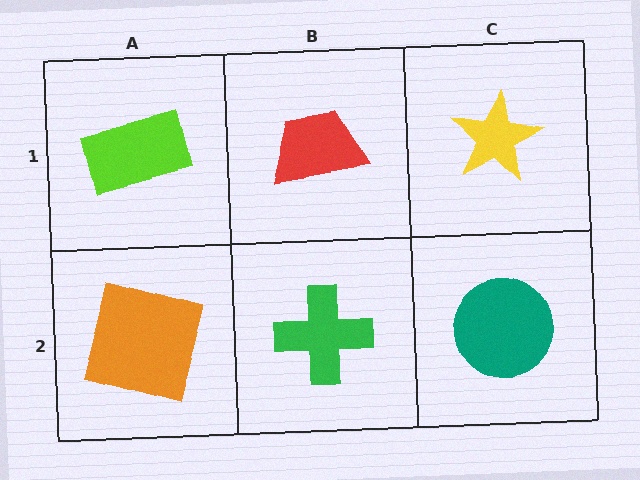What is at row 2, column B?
A green cross.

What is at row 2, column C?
A teal circle.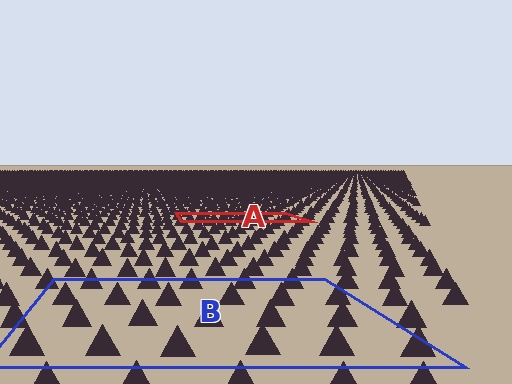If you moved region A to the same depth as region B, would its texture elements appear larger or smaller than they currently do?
They would appear larger. At a closer depth, the same texture elements are projected at a bigger on-screen size.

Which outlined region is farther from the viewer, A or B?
Region A is farther from the viewer — the texture elements inside it appear smaller and more densely packed.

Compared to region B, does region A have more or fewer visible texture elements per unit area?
Region A has more texture elements per unit area — they are packed more densely because it is farther away.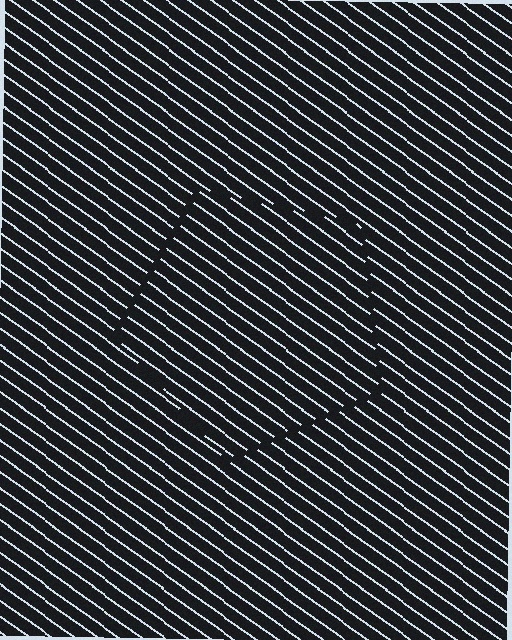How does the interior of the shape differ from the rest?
The interior of the shape contains the same grating, shifted by half a period — the contour is defined by the phase discontinuity where line-ends from the inner and outer gratings abut.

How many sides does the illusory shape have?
5 sides — the line-ends trace a pentagon.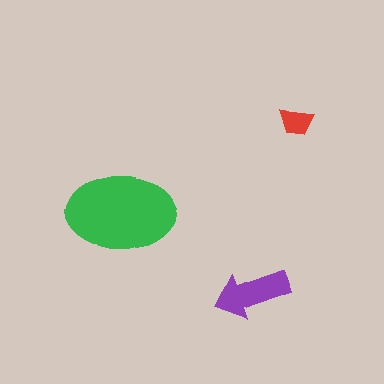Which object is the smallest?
The red trapezoid.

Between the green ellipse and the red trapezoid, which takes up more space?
The green ellipse.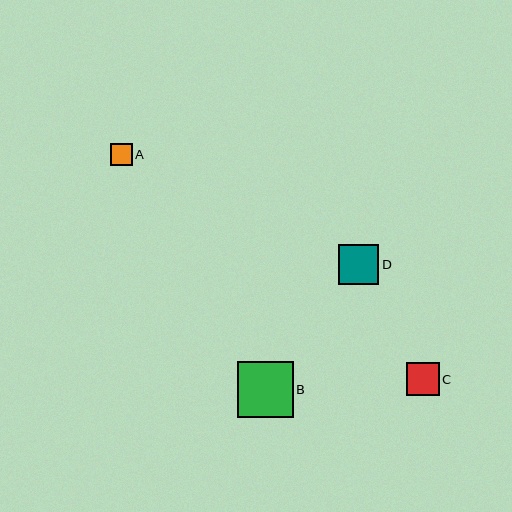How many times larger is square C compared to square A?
Square C is approximately 1.5 times the size of square A.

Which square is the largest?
Square B is the largest with a size of approximately 56 pixels.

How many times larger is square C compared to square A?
Square C is approximately 1.5 times the size of square A.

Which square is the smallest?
Square A is the smallest with a size of approximately 22 pixels.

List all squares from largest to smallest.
From largest to smallest: B, D, C, A.